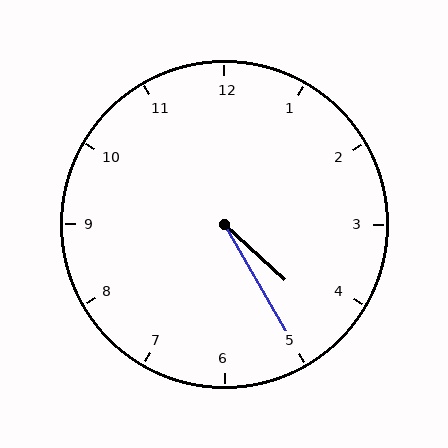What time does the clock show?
4:25.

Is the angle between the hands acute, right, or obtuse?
It is acute.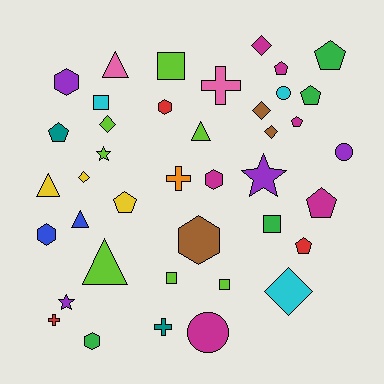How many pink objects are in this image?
There are 2 pink objects.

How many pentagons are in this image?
There are 8 pentagons.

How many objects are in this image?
There are 40 objects.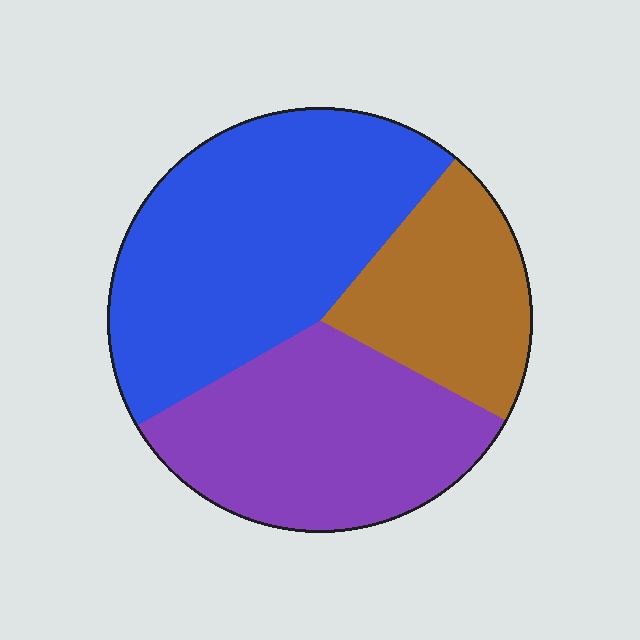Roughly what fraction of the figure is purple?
Purple covers 34% of the figure.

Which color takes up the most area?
Blue, at roughly 45%.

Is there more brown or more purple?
Purple.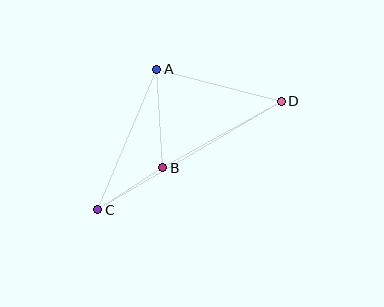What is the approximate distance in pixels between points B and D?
The distance between B and D is approximately 136 pixels.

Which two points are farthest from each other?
Points C and D are farthest from each other.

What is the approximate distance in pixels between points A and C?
The distance between A and C is approximately 152 pixels.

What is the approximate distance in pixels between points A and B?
The distance between A and B is approximately 99 pixels.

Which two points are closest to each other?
Points B and C are closest to each other.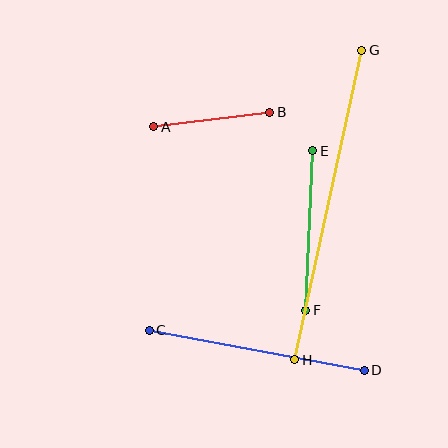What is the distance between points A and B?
The distance is approximately 117 pixels.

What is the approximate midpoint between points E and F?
The midpoint is at approximately (309, 231) pixels.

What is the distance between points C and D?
The distance is approximately 219 pixels.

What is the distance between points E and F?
The distance is approximately 160 pixels.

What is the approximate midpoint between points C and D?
The midpoint is at approximately (257, 350) pixels.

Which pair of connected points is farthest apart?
Points G and H are farthest apart.